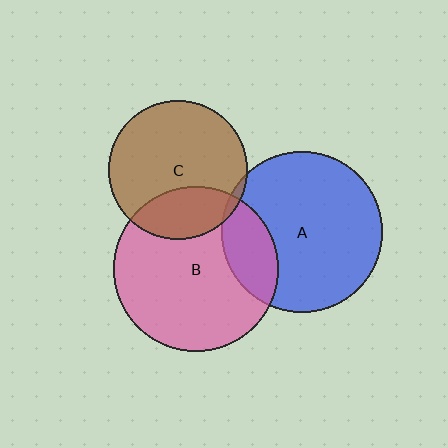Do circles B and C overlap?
Yes.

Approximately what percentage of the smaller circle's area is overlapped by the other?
Approximately 25%.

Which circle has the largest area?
Circle B (pink).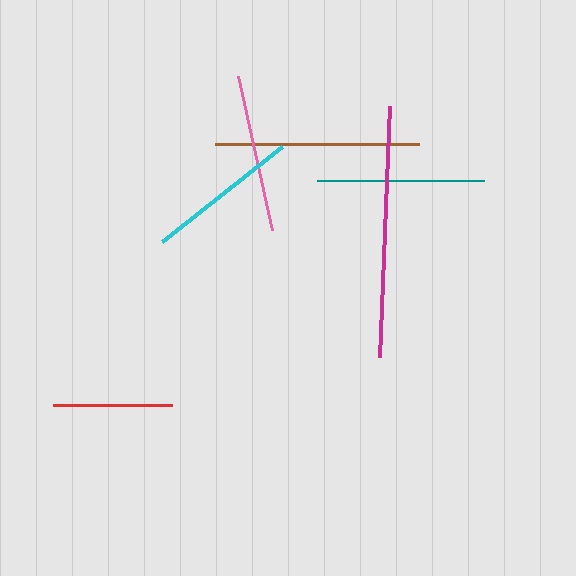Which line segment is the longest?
The magenta line is the longest at approximately 251 pixels.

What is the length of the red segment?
The red segment is approximately 118 pixels long.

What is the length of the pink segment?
The pink segment is approximately 157 pixels long.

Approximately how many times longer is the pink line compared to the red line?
The pink line is approximately 1.3 times the length of the red line.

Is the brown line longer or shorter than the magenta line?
The magenta line is longer than the brown line.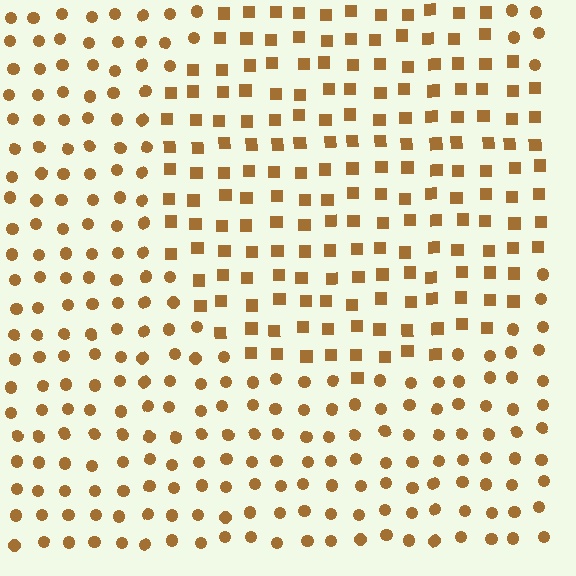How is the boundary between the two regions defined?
The boundary is defined by a change in element shape: squares inside vs. circles outside. All elements share the same color and spacing.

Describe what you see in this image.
The image is filled with small brown elements arranged in a uniform grid. A circle-shaped region contains squares, while the surrounding area contains circles. The boundary is defined purely by the change in element shape.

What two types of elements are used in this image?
The image uses squares inside the circle region and circles outside it.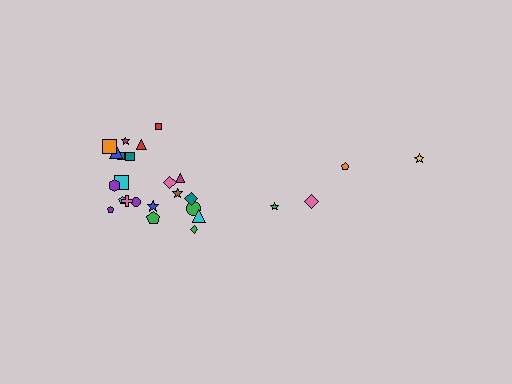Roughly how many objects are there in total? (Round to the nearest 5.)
Roughly 25 objects in total.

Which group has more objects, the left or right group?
The left group.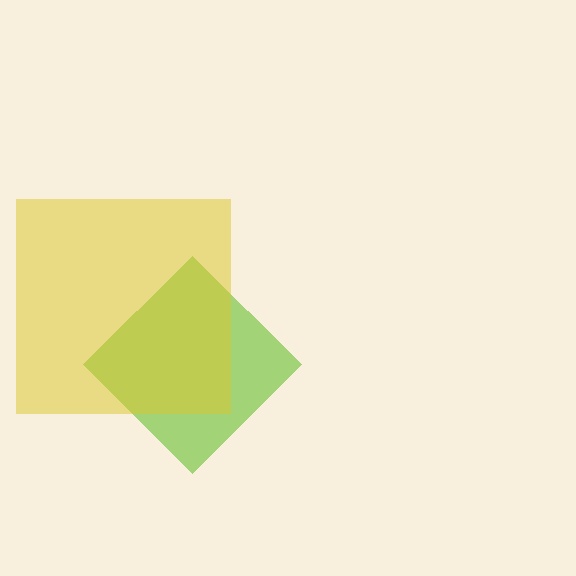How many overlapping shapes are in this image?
There are 2 overlapping shapes in the image.